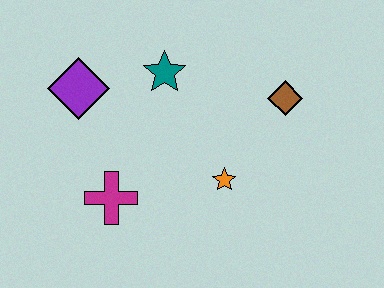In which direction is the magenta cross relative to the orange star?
The magenta cross is to the left of the orange star.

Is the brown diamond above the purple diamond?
No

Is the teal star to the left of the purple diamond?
No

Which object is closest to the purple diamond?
The teal star is closest to the purple diamond.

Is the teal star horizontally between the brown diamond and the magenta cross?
Yes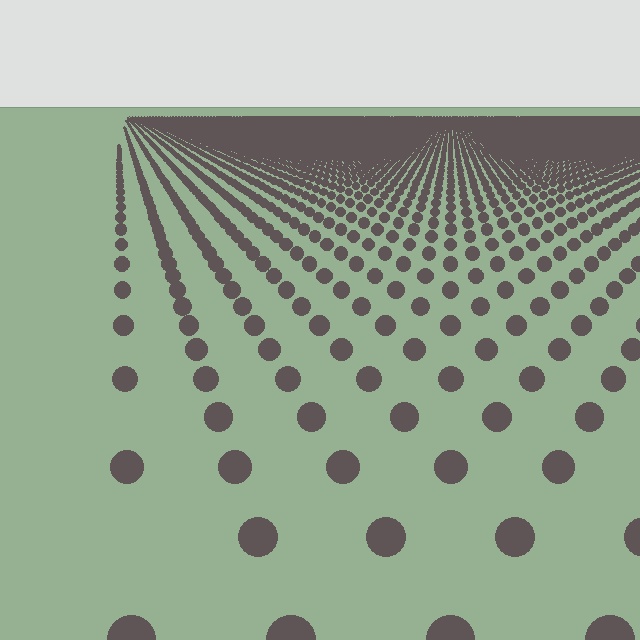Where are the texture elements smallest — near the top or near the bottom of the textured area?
Near the top.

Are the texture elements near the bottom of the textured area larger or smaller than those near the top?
Larger. Near the bottom, elements are closer to the viewer and appear at a bigger on-screen size.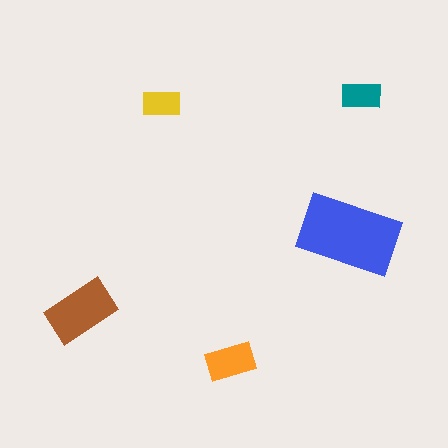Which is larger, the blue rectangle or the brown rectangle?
The blue one.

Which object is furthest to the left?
The brown rectangle is leftmost.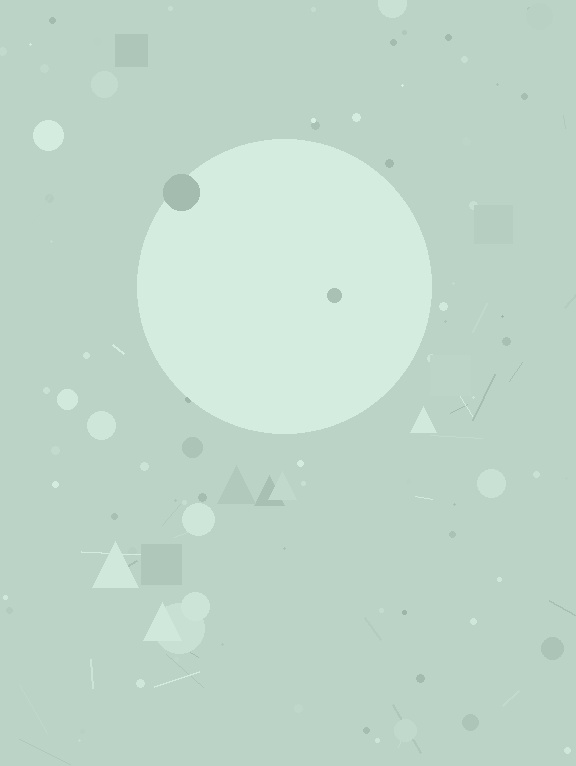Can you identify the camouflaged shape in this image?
The camouflaged shape is a circle.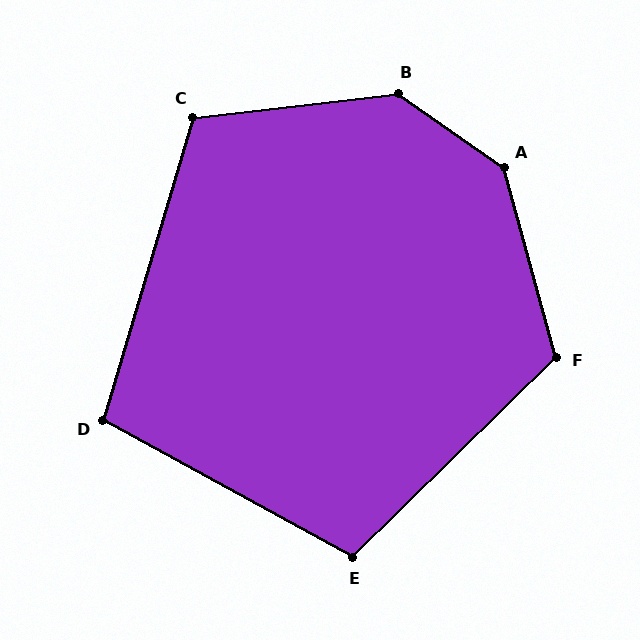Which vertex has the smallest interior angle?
D, at approximately 102 degrees.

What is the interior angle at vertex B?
Approximately 139 degrees (obtuse).